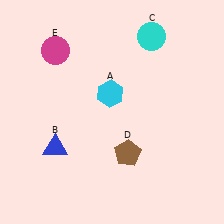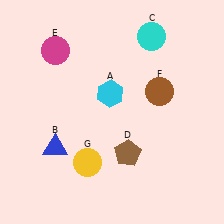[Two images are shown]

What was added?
A brown circle (F), a yellow circle (G) were added in Image 2.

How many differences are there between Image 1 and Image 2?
There are 2 differences between the two images.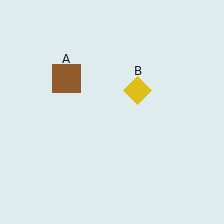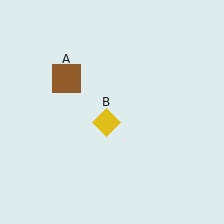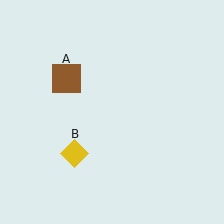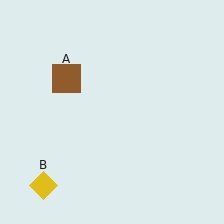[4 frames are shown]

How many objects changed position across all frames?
1 object changed position: yellow diamond (object B).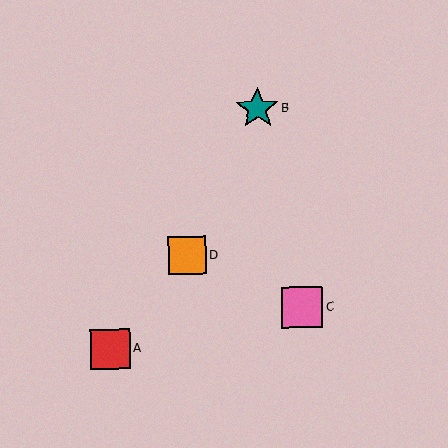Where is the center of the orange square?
The center of the orange square is at (187, 256).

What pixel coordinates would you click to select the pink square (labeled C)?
Click at (302, 307) to select the pink square C.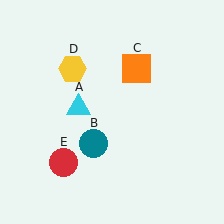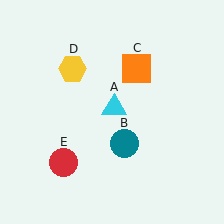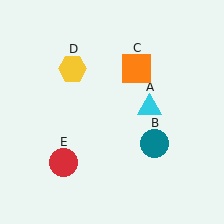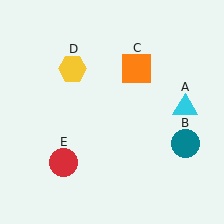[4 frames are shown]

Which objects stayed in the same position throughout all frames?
Orange square (object C) and yellow hexagon (object D) and red circle (object E) remained stationary.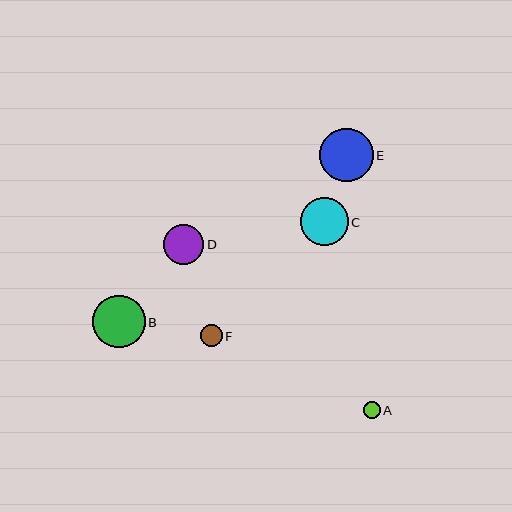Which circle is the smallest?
Circle A is the smallest with a size of approximately 16 pixels.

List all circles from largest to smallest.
From largest to smallest: E, B, C, D, F, A.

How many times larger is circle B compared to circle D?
Circle B is approximately 1.3 times the size of circle D.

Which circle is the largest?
Circle E is the largest with a size of approximately 53 pixels.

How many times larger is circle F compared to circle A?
Circle F is approximately 1.3 times the size of circle A.